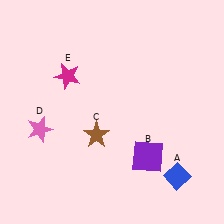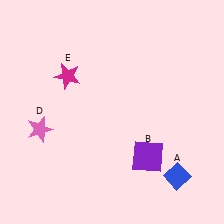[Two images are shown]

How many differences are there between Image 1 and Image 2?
There is 1 difference between the two images.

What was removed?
The brown star (C) was removed in Image 2.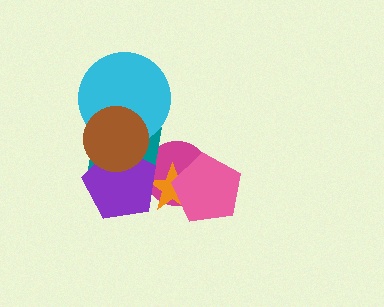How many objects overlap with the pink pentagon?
2 objects overlap with the pink pentagon.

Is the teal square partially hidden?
Yes, it is partially covered by another shape.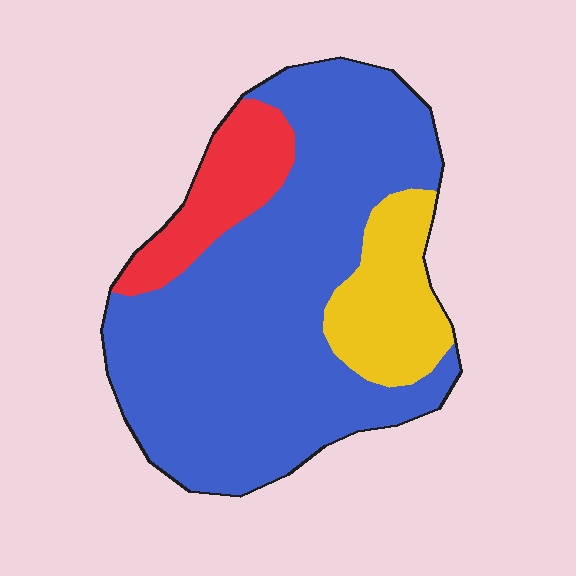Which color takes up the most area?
Blue, at roughly 70%.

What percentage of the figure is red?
Red covers 13% of the figure.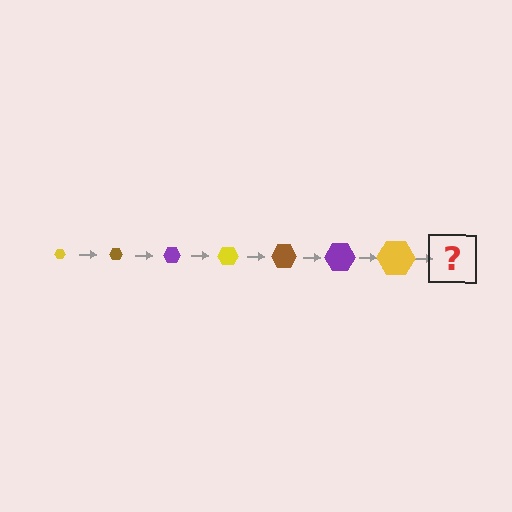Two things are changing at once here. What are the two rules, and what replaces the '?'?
The two rules are that the hexagon grows larger each step and the color cycles through yellow, brown, and purple. The '?' should be a brown hexagon, larger than the previous one.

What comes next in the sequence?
The next element should be a brown hexagon, larger than the previous one.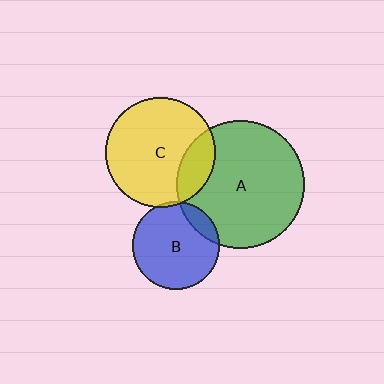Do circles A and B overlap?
Yes.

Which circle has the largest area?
Circle A (green).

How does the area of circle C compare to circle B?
Approximately 1.6 times.